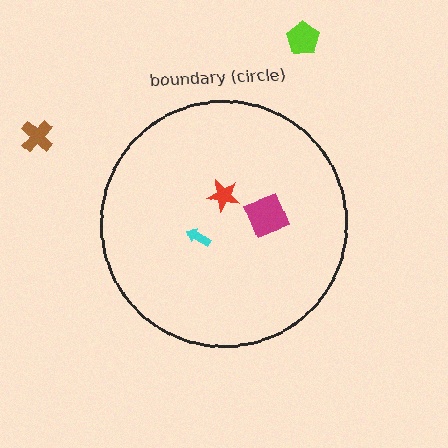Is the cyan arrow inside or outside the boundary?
Inside.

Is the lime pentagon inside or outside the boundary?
Outside.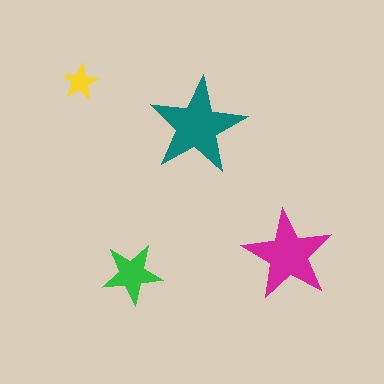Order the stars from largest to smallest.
the teal one, the magenta one, the green one, the yellow one.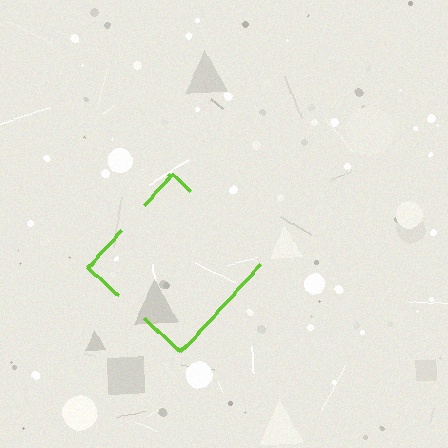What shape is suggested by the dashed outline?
The dashed outline suggests a diamond.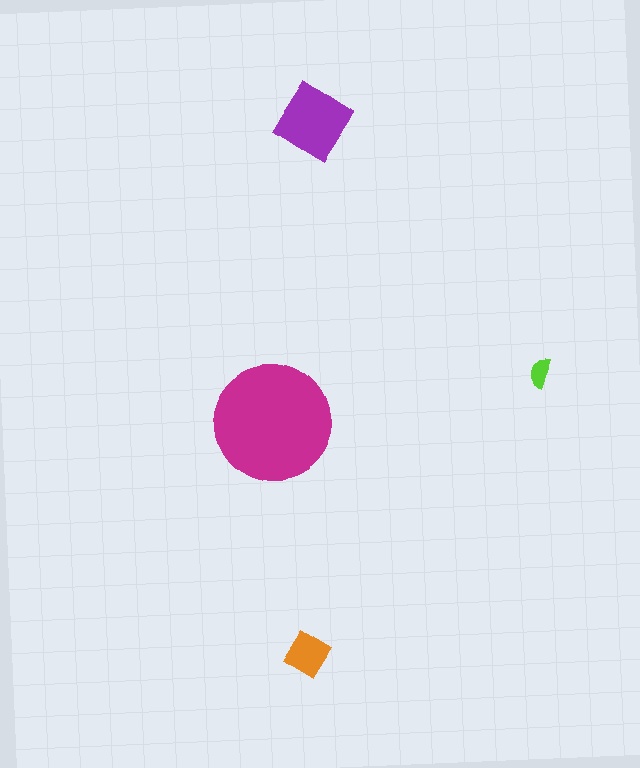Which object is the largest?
The magenta circle.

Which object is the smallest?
The lime semicircle.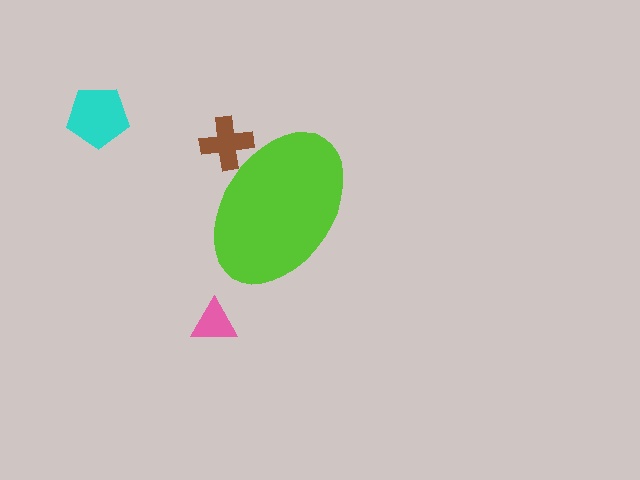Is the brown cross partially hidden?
Yes, the brown cross is partially hidden behind the lime ellipse.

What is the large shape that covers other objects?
A lime ellipse.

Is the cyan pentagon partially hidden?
No, the cyan pentagon is fully visible.